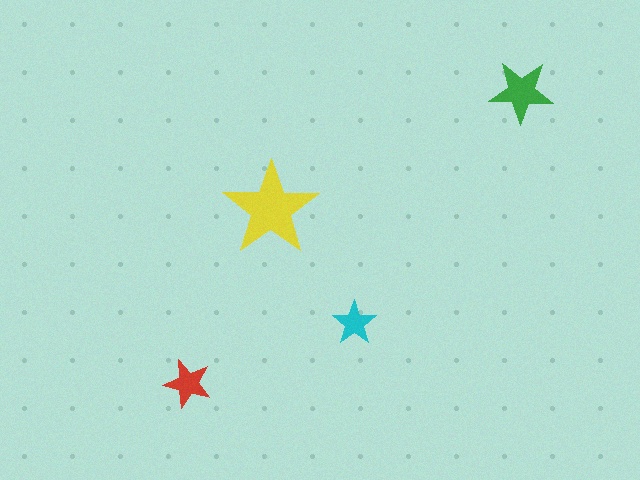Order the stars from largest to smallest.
the yellow one, the green one, the red one, the cyan one.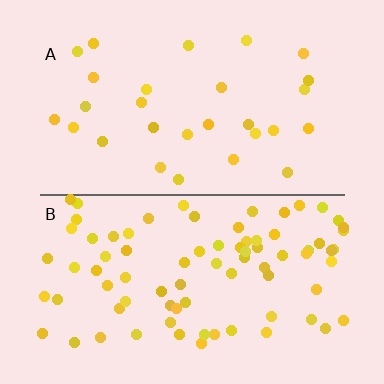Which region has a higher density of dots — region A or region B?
B (the bottom).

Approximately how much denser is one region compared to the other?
Approximately 2.8× — region B over region A.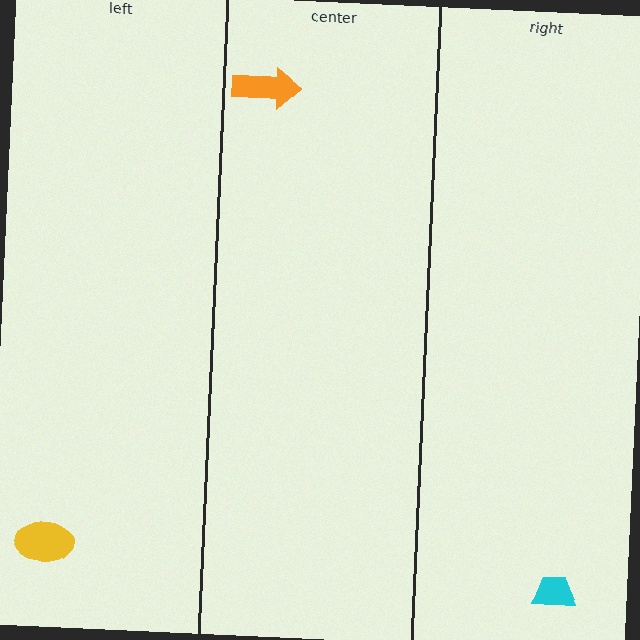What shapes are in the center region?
The orange arrow.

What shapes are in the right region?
The cyan trapezoid.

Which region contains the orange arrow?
The center region.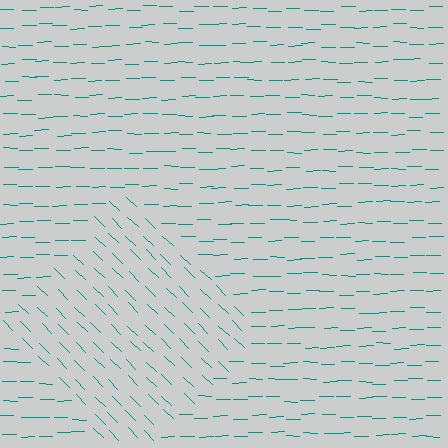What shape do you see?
I see a diamond.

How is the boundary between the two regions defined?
The boundary is defined purely by a change in line orientation (approximately 45 degrees difference). All lines are the same color and thickness.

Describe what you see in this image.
The image is filled with small teal line segments. A diamond region in the image has lines oriented differently from the surrounding lines, creating a visible texture boundary.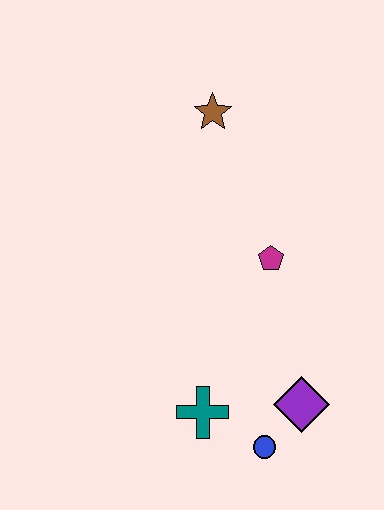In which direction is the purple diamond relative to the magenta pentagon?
The purple diamond is below the magenta pentagon.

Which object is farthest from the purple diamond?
The brown star is farthest from the purple diamond.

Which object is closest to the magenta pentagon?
The purple diamond is closest to the magenta pentagon.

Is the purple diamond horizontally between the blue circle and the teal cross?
No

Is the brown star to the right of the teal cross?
Yes